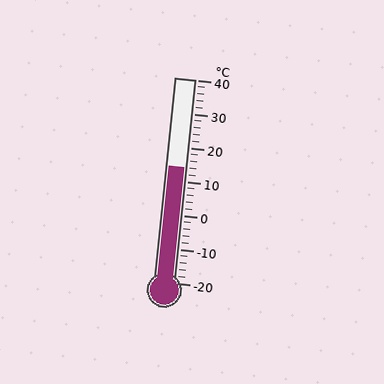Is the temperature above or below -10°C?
The temperature is above -10°C.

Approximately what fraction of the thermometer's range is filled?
The thermometer is filled to approximately 55% of its range.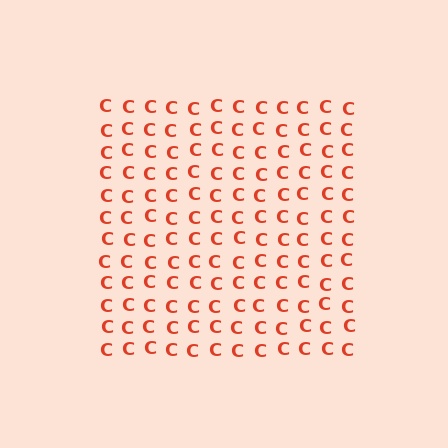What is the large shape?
The large shape is a square.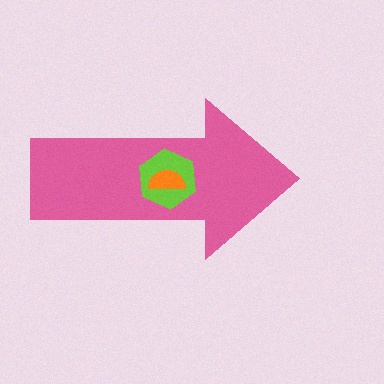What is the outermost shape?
The pink arrow.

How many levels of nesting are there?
3.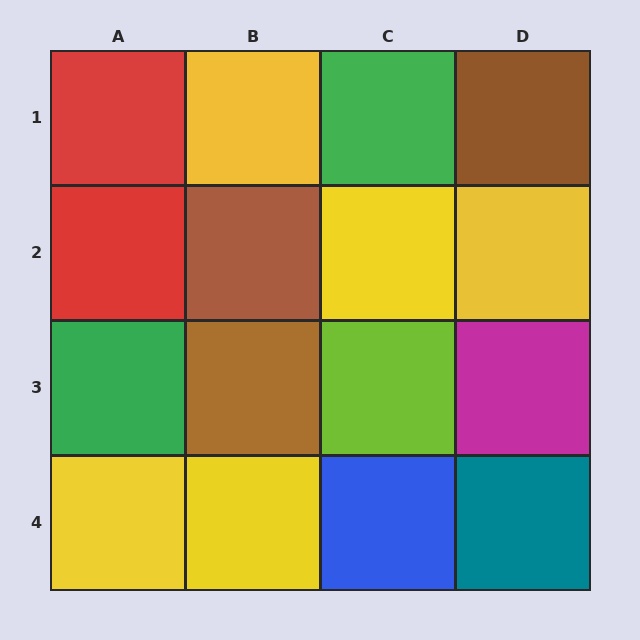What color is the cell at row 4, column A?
Yellow.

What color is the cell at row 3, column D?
Magenta.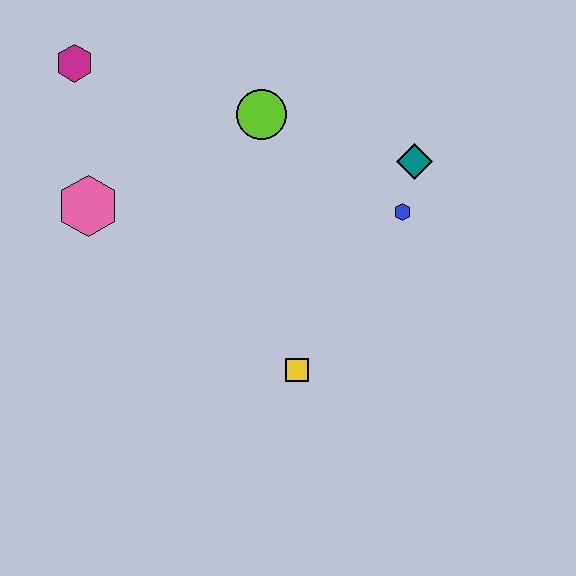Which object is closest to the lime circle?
The teal diamond is closest to the lime circle.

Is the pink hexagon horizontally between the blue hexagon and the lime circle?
No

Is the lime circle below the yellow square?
No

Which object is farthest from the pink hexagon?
The teal diamond is farthest from the pink hexagon.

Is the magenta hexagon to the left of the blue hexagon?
Yes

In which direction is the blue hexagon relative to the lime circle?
The blue hexagon is to the right of the lime circle.